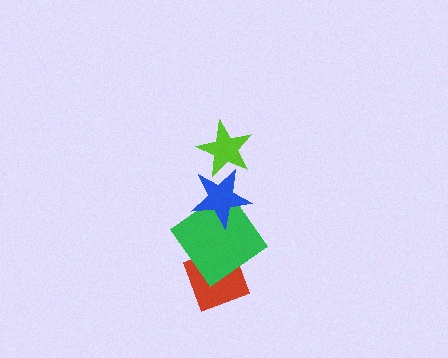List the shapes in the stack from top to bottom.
From top to bottom: the lime star, the blue star, the green diamond, the red diamond.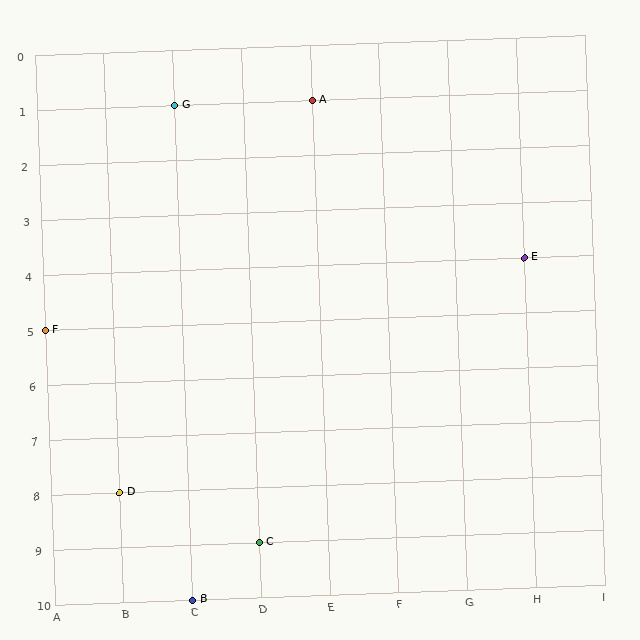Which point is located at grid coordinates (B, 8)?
Point D is at (B, 8).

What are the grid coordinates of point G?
Point G is at grid coordinates (C, 1).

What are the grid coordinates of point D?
Point D is at grid coordinates (B, 8).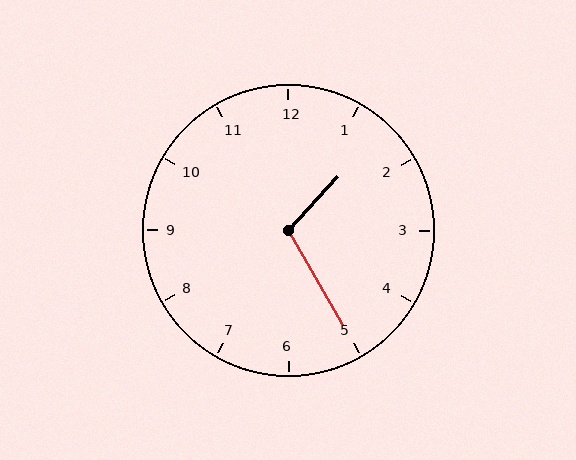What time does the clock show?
1:25.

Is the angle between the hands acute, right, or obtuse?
It is obtuse.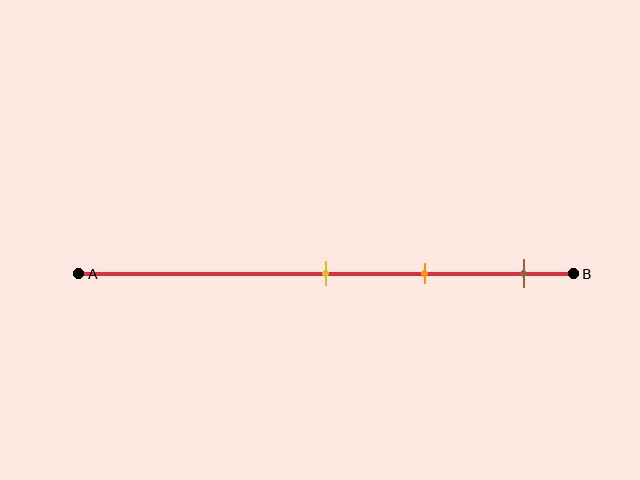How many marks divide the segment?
There are 3 marks dividing the segment.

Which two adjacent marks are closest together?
The yellow and orange marks are the closest adjacent pair.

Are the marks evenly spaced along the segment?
Yes, the marks are approximately evenly spaced.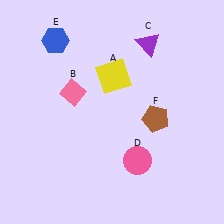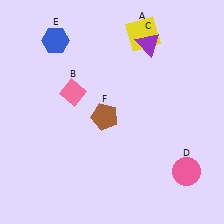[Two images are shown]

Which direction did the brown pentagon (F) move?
The brown pentagon (F) moved left.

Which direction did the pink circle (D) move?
The pink circle (D) moved right.